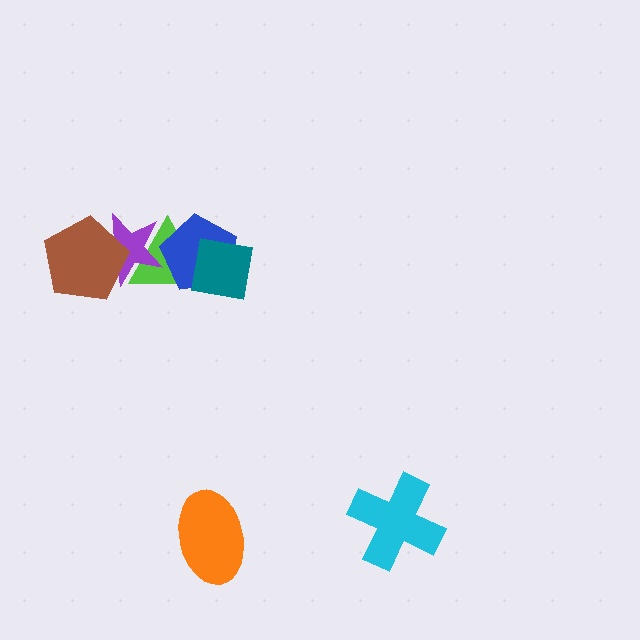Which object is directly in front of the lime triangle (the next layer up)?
The purple star is directly in front of the lime triangle.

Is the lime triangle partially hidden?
Yes, it is partially covered by another shape.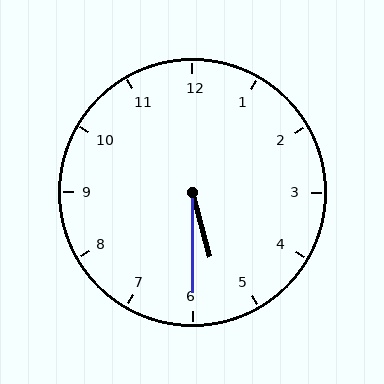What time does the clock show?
5:30.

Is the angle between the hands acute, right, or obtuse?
It is acute.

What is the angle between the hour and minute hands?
Approximately 15 degrees.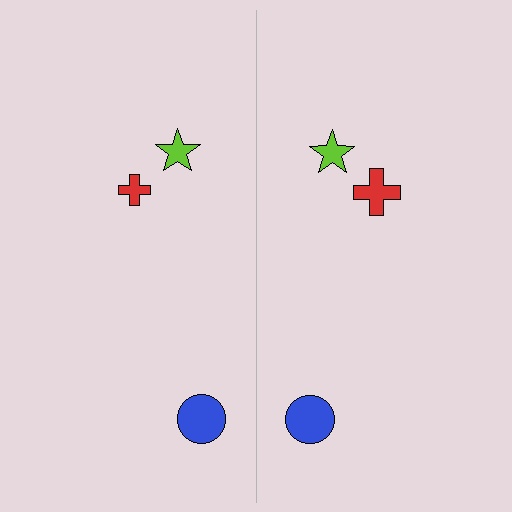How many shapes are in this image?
There are 6 shapes in this image.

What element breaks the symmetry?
The red cross on the right side has a different size than its mirror counterpart.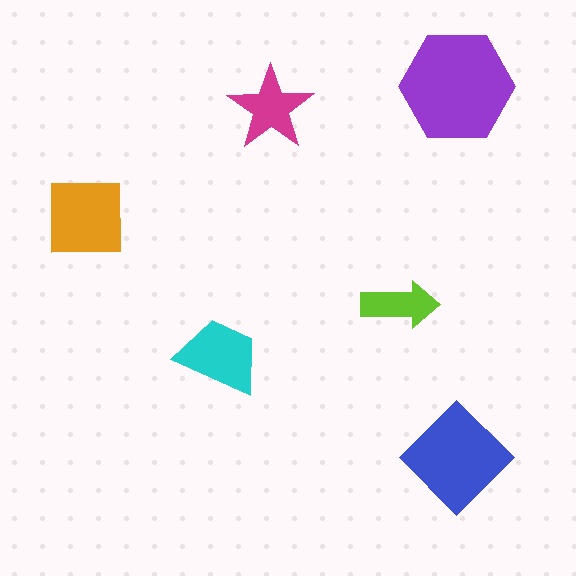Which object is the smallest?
The lime arrow.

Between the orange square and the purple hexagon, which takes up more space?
The purple hexagon.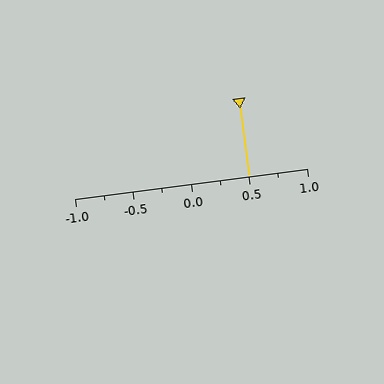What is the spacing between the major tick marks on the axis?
The major ticks are spaced 0.5 apart.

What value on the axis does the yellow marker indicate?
The marker indicates approximately 0.5.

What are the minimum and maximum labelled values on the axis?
The axis runs from -1.0 to 1.0.